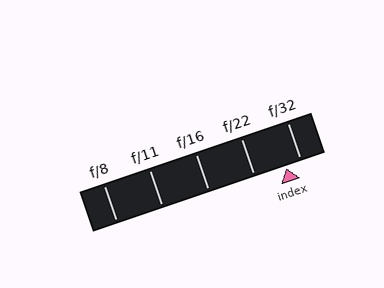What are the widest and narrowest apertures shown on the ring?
The widest aperture shown is f/8 and the narrowest is f/32.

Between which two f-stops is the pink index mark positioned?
The index mark is between f/22 and f/32.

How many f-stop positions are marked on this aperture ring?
There are 5 f-stop positions marked.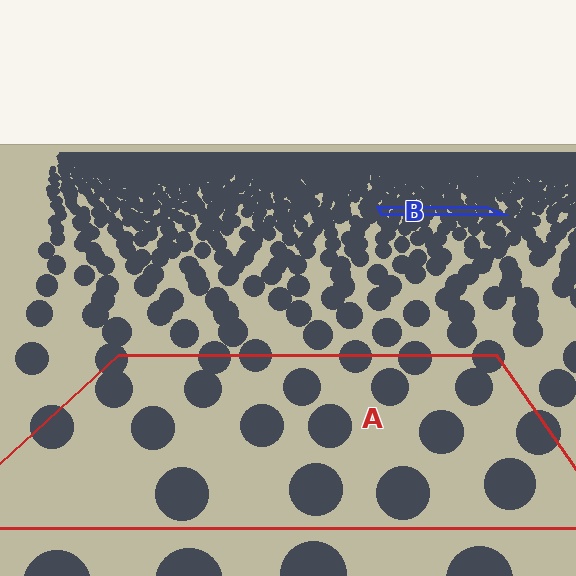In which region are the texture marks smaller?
The texture marks are smaller in region B, because it is farther away.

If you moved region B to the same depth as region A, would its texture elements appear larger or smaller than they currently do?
They would appear larger. At a closer depth, the same texture elements are projected at a bigger on-screen size.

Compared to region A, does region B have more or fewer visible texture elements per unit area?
Region B has more texture elements per unit area — they are packed more densely because it is farther away.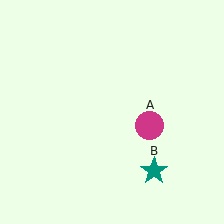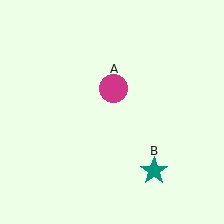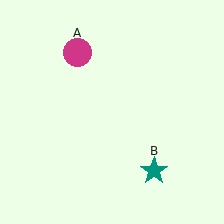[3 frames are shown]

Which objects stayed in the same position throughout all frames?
Teal star (object B) remained stationary.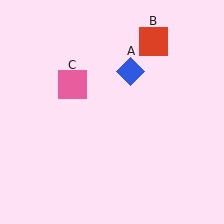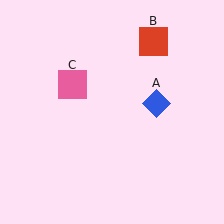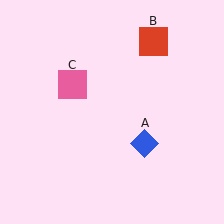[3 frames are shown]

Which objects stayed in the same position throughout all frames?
Red square (object B) and pink square (object C) remained stationary.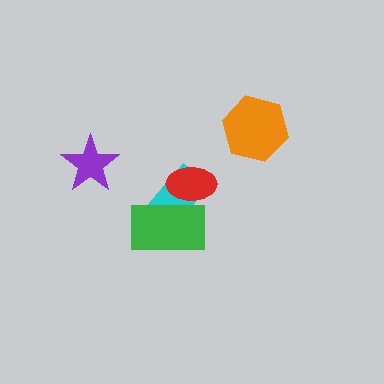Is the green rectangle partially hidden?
Yes, it is partially covered by another shape.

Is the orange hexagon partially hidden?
No, no other shape covers it.